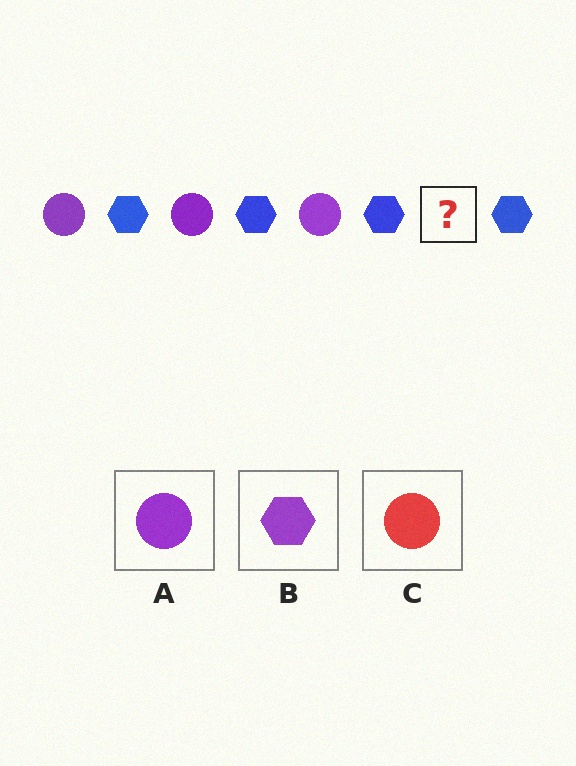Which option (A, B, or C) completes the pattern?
A.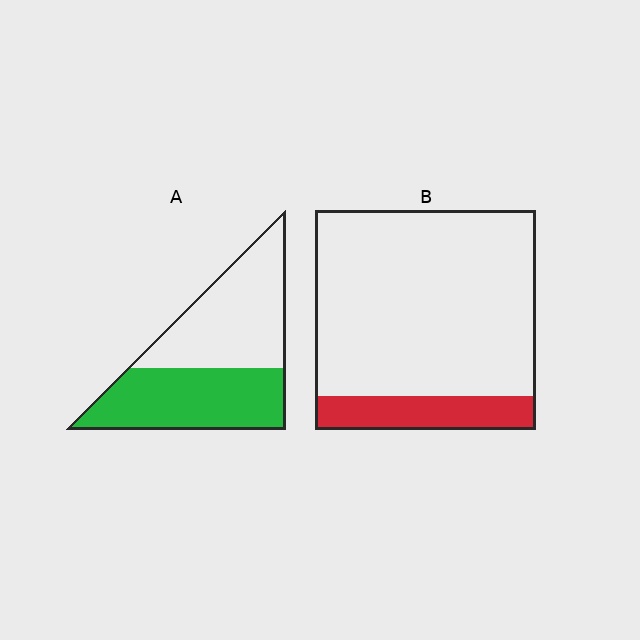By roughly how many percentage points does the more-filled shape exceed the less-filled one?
By roughly 35 percentage points (A over B).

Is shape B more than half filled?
No.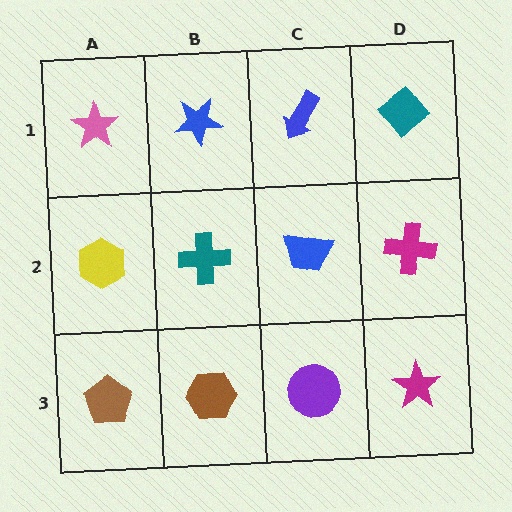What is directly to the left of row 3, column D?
A purple circle.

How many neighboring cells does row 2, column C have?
4.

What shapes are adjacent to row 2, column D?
A teal diamond (row 1, column D), a magenta star (row 3, column D), a blue trapezoid (row 2, column C).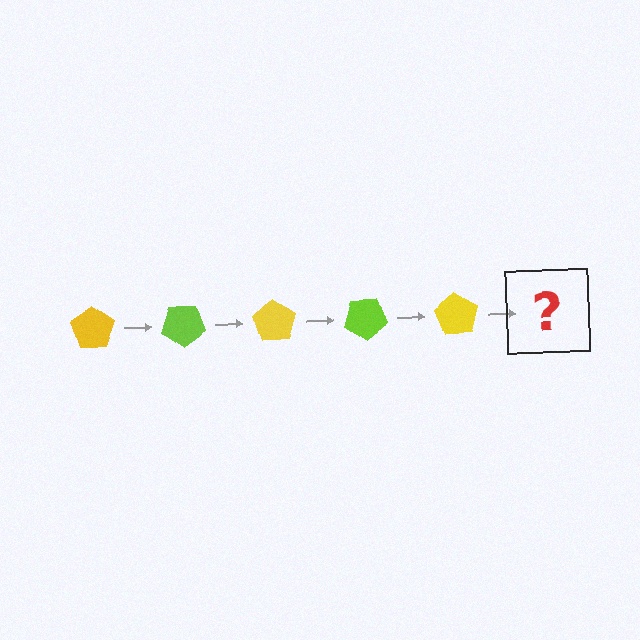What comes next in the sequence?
The next element should be a lime pentagon, rotated 175 degrees from the start.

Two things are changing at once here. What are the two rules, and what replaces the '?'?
The two rules are that it rotates 35 degrees each step and the color cycles through yellow and lime. The '?' should be a lime pentagon, rotated 175 degrees from the start.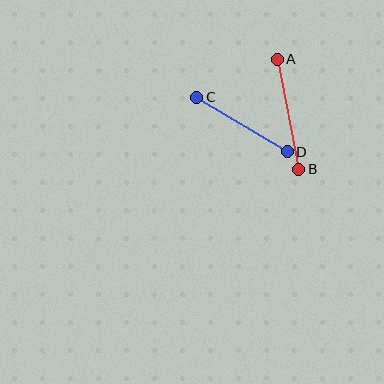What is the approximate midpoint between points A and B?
The midpoint is at approximately (288, 114) pixels.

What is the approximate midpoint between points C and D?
The midpoint is at approximately (242, 125) pixels.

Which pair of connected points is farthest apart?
Points A and B are farthest apart.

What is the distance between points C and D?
The distance is approximately 105 pixels.